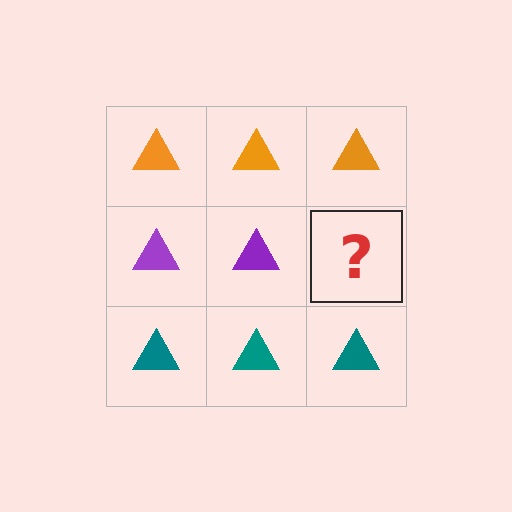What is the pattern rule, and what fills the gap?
The rule is that each row has a consistent color. The gap should be filled with a purple triangle.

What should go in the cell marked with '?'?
The missing cell should contain a purple triangle.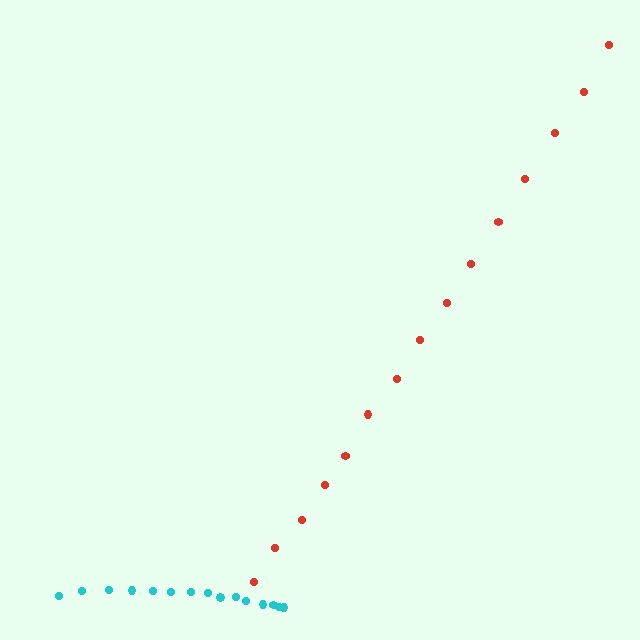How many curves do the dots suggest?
There are 2 distinct paths.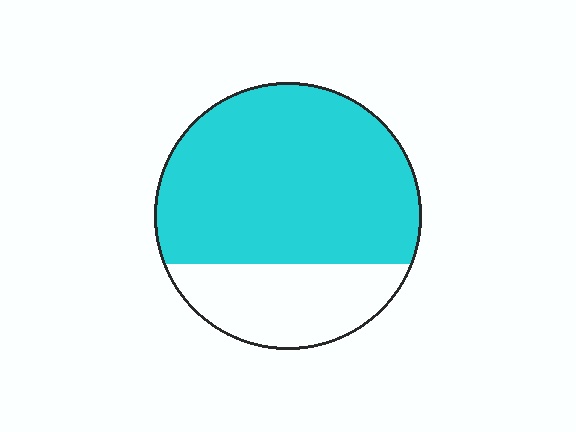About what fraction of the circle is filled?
About three quarters (3/4).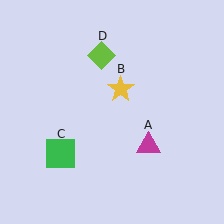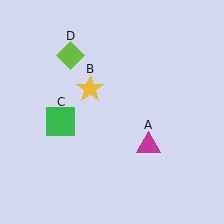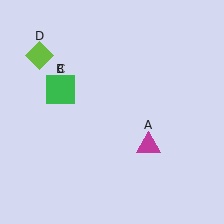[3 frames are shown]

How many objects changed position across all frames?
3 objects changed position: yellow star (object B), green square (object C), lime diamond (object D).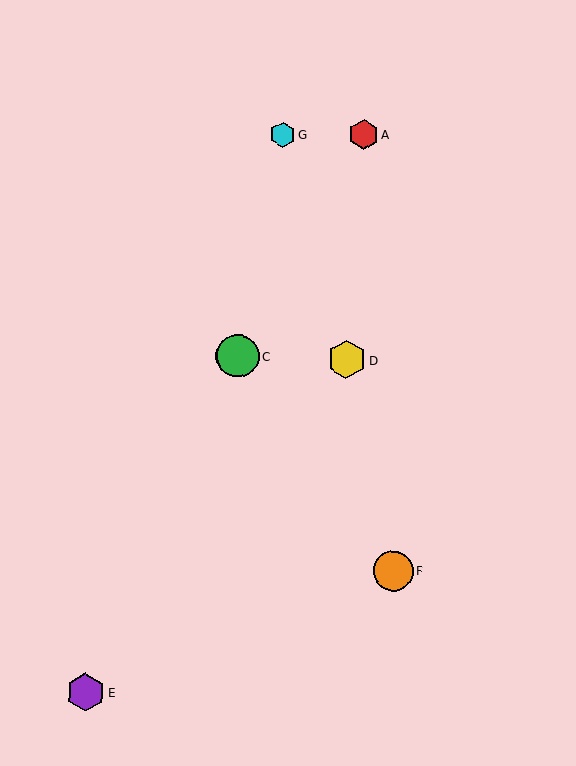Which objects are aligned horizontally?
Objects B, C, D are aligned horizontally.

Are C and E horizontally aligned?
No, C is at y≈356 and E is at y≈692.